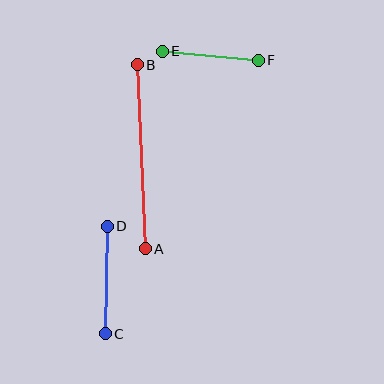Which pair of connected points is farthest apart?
Points A and B are farthest apart.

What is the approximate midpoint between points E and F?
The midpoint is at approximately (210, 56) pixels.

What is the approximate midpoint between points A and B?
The midpoint is at approximately (141, 157) pixels.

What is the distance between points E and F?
The distance is approximately 96 pixels.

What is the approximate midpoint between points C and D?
The midpoint is at approximately (106, 280) pixels.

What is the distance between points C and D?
The distance is approximately 107 pixels.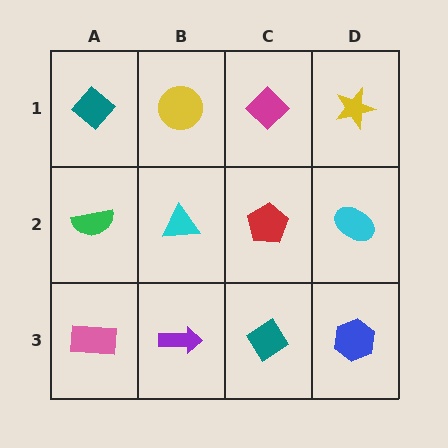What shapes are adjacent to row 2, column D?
A yellow star (row 1, column D), a blue hexagon (row 3, column D), a red pentagon (row 2, column C).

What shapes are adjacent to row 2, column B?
A yellow circle (row 1, column B), a purple arrow (row 3, column B), a green semicircle (row 2, column A), a red pentagon (row 2, column C).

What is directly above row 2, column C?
A magenta diamond.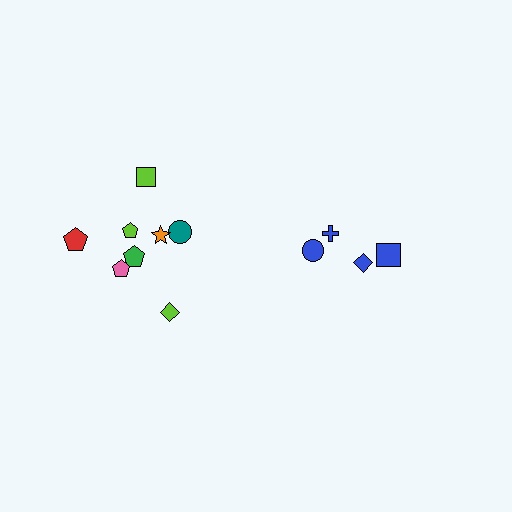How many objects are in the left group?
There are 8 objects.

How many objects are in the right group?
There are 4 objects.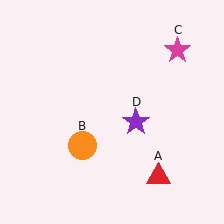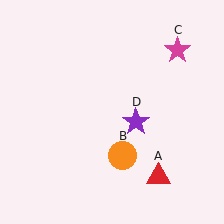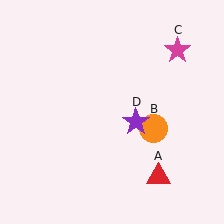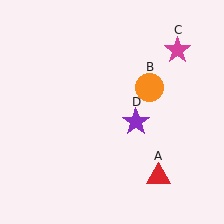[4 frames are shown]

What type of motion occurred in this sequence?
The orange circle (object B) rotated counterclockwise around the center of the scene.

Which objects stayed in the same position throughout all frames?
Red triangle (object A) and magenta star (object C) and purple star (object D) remained stationary.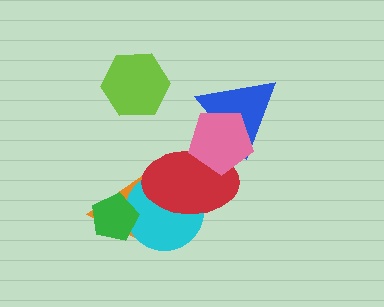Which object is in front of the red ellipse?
The pink pentagon is in front of the red ellipse.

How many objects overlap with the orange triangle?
3 objects overlap with the orange triangle.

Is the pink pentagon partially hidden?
No, no other shape covers it.